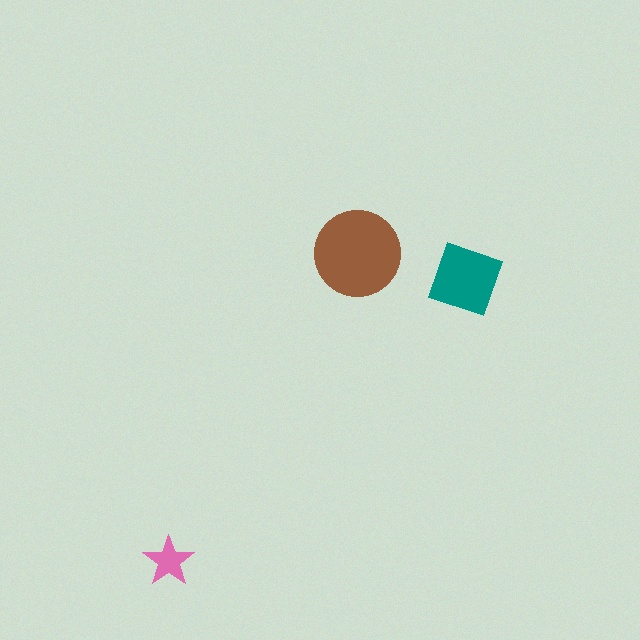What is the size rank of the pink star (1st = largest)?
3rd.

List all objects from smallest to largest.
The pink star, the teal square, the brown circle.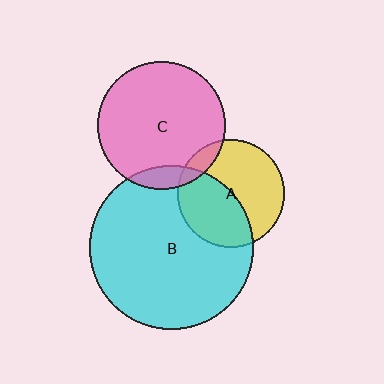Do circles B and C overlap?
Yes.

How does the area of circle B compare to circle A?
Approximately 2.3 times.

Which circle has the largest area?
Circle B (cyan).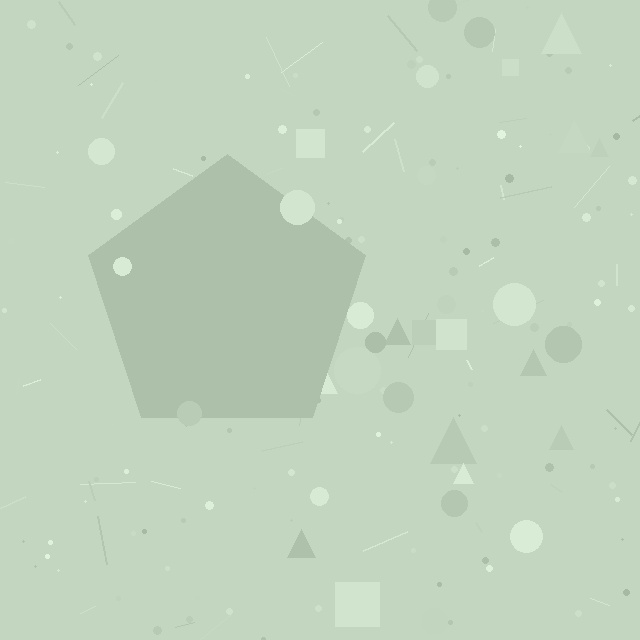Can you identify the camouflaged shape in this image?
The camouflaged shape is a pentagon.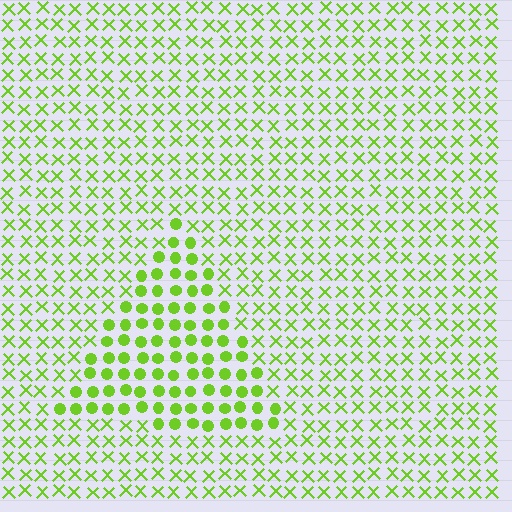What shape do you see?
I see a triangle.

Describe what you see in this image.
The image is filled with small lime elements arranged in a uniform grid. A triangle-shaped region contains circles, while the surrounding area contains X marks. The boundary is defined purely by the change in element shape.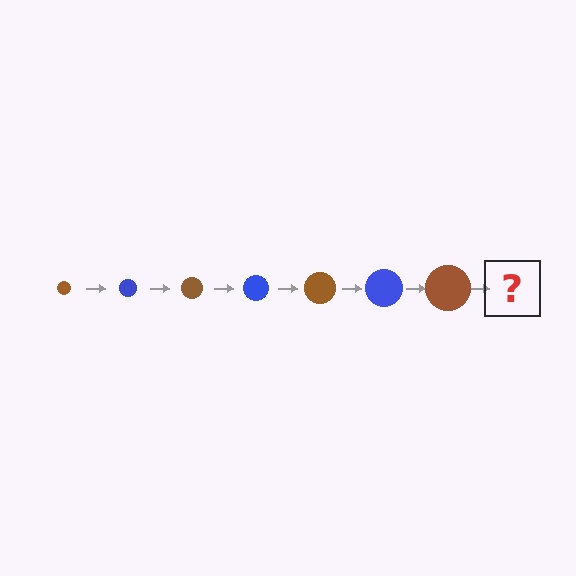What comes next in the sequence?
The next element should be a blue circle, larger than the previous one.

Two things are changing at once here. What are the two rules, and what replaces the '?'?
The two rules are that the circle grows larger each step and the color cycles through brown and blue. The '?' should be a blue circle, larger than the previous one.